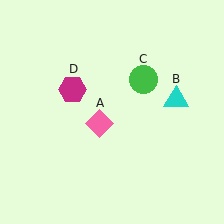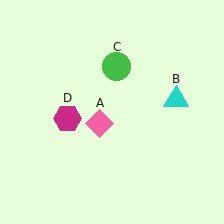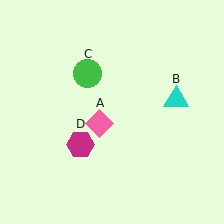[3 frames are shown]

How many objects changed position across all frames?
2 objects changed position: green circle (object C), magenta hexagon (object D).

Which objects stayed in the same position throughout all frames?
Pink diamond (object A) and cyan triangle (object B) remained stationary.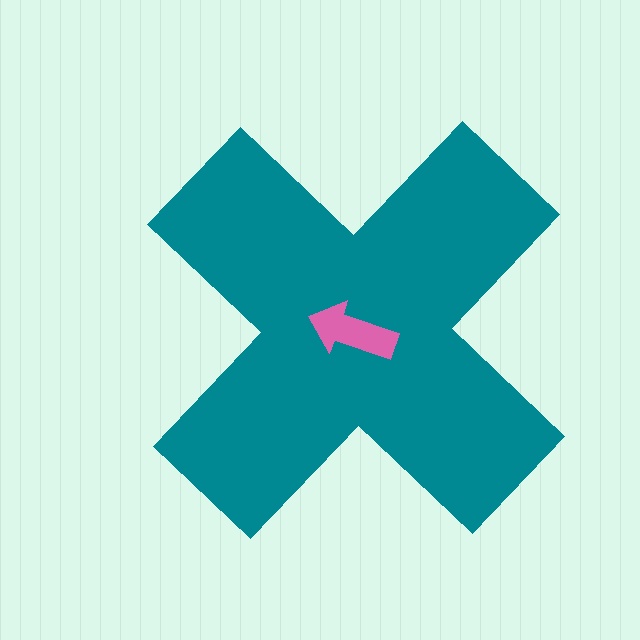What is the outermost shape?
The teal cross.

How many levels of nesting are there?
2.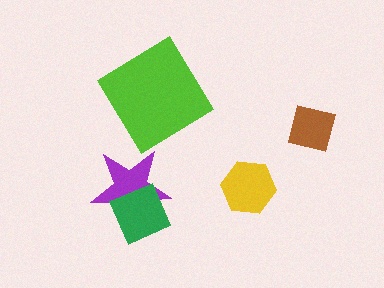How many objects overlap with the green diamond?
1 object overlaps with the green diamond.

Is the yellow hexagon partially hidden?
No, no other shape covers it.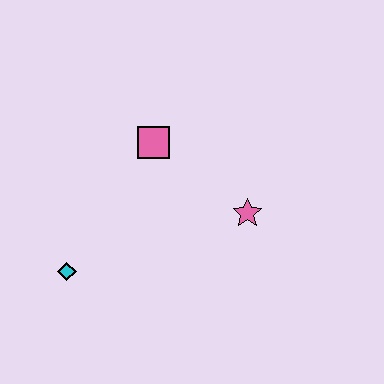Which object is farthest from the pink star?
The cyan diamond is farthest from the pink star.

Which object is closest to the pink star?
The pink square is closest to the pink star.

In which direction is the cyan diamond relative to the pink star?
The cyan diamond is to the left of the pink star.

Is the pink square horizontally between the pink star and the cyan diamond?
Yes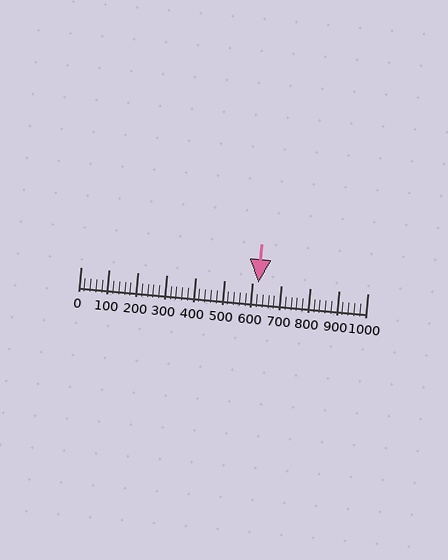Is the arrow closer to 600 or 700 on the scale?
The arrow is closer to 600.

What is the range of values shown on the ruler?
The ruler shows values from 0 to 1000.